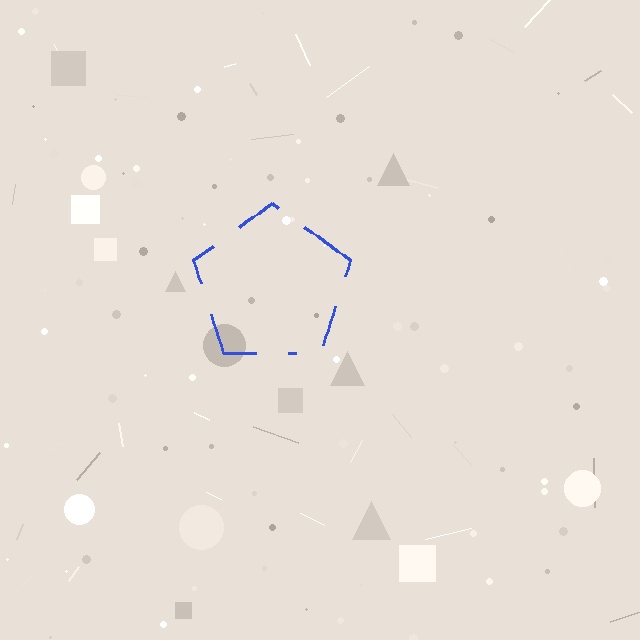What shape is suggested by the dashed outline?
The dashed outline suggests a pentagon.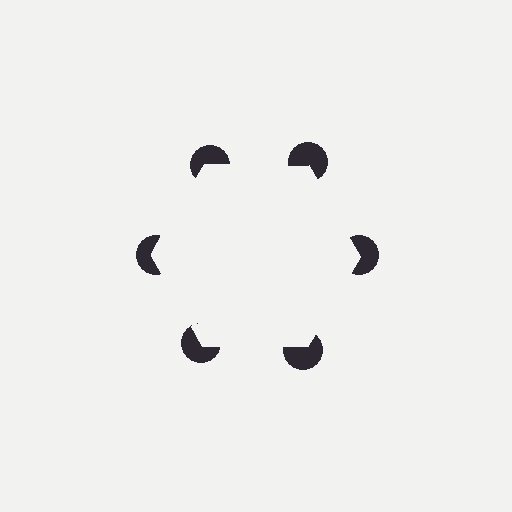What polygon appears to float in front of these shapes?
An illusory hexagon — its edges are inferred from the aligned wedge cuts in the pac-man discs, not physically drawn.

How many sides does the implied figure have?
6 sides.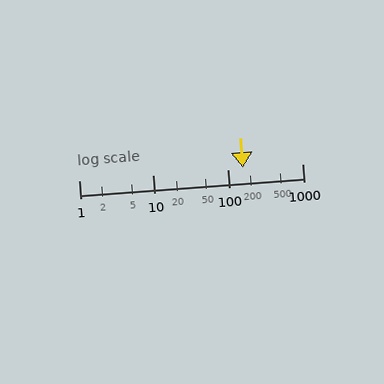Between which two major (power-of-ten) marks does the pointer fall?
The pointer is between 100 and 1000.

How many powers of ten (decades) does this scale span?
The scale spans 3 decades, from 1 to 1000.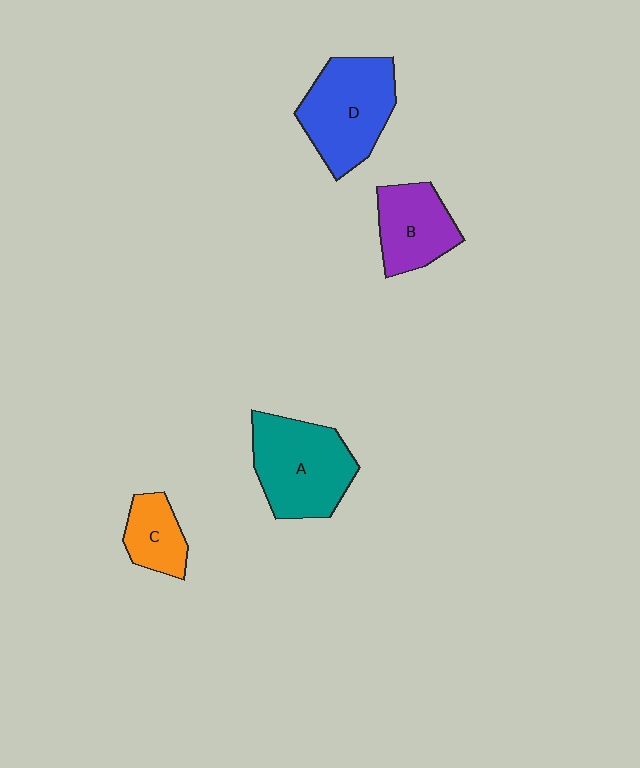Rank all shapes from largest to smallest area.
From largest to smallest: A (teal), D (blue), B (purple), C (orange).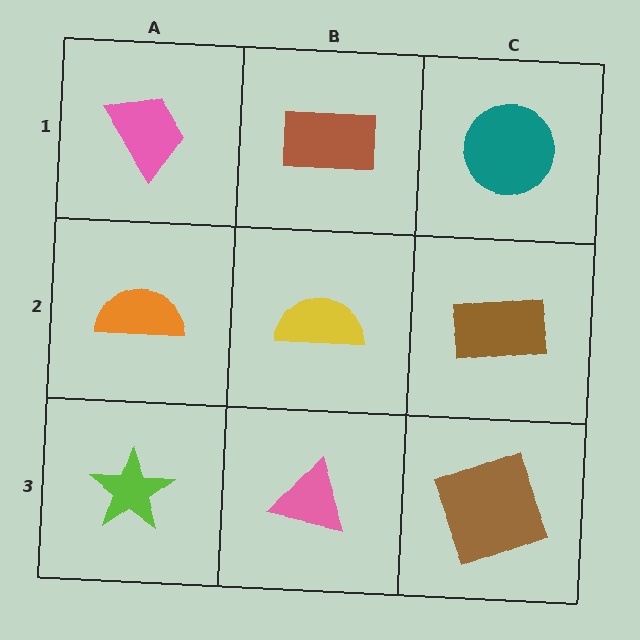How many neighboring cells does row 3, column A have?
2.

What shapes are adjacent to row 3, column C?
A brown rectangle (row 2, column C), a pink triangle (row 3, column B).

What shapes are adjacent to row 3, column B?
A yellow semicircle (row 2, column B), a lime star (row 3, column A), a brown square (row 3, column C).